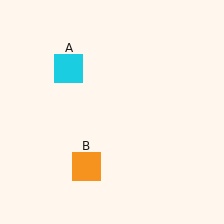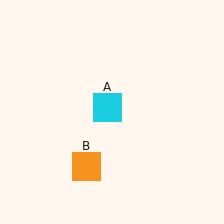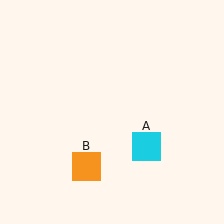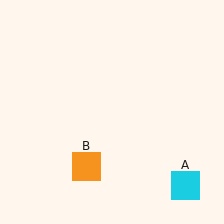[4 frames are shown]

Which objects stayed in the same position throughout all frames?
Orange square (object B) remained stationary.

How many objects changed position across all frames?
1 object changed position: cyan square (object A).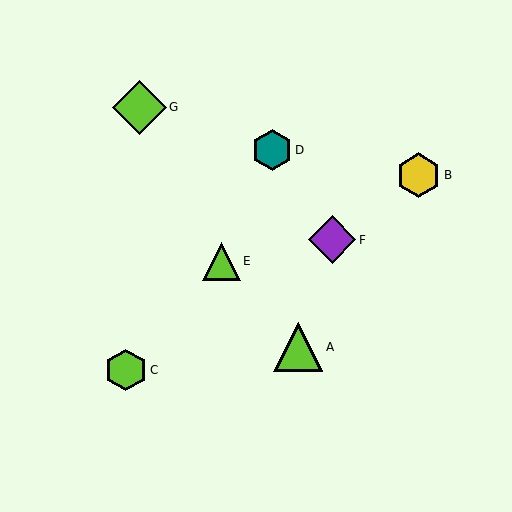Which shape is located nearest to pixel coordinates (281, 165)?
The teal hexagon (labeled D) at (272, 150) is nearest to that location.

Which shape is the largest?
The lime diamond (labeled G) is the largest.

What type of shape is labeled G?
Shape G is a lime diamond.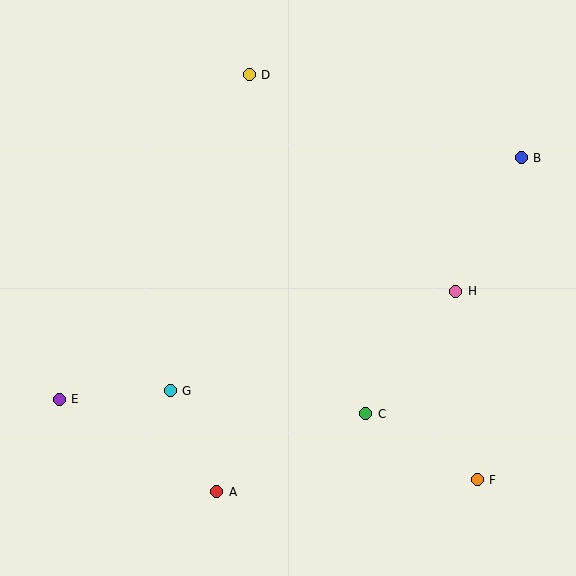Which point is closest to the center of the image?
Point C at (366, 414) is closest to the center.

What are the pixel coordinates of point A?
Point A is at (217, 492).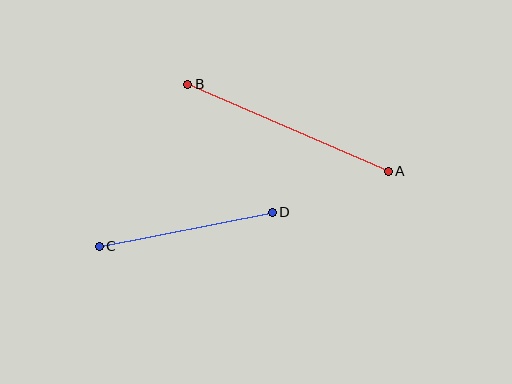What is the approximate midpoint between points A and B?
The midpoint is at approximately (288, 128) pixels.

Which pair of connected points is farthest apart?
Points A and B are farthest apart.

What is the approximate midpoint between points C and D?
The midpoint is at approximately (186, 229) pixels.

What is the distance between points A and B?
The distance is approximately 218 pixels.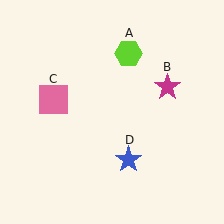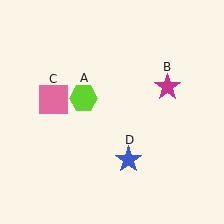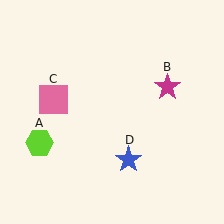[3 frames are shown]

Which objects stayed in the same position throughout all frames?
Magenta star (object B) and pink square (object C) and blue star (object D) remained stationary.